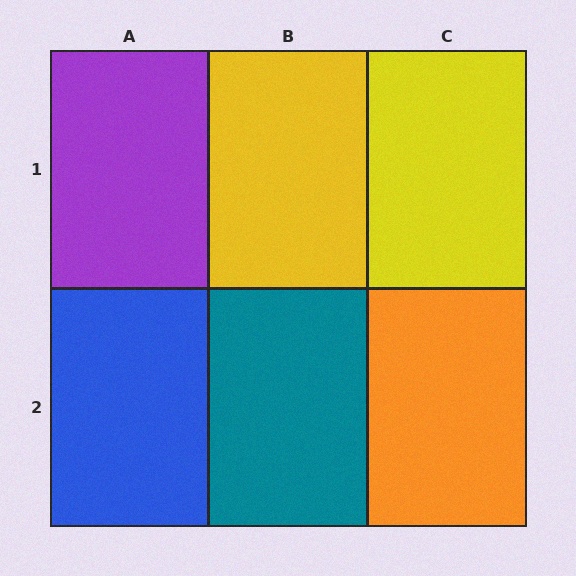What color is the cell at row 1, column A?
Purple.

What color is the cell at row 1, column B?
Yellow.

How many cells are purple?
1 cell is purple.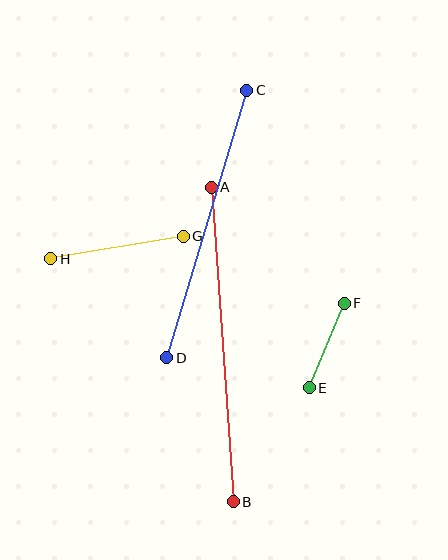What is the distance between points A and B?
The distance is approximately 315 pixels.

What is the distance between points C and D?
The distance is approximately 279 pixels.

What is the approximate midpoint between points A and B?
The midpoint is at approximately (222, 345) pixels.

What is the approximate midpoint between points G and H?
The midpoint is at approximately (117, 247) pixels.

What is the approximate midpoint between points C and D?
The midpoint is at approximately (207, 224) pixels.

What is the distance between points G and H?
The distance is approximately 134 pixels.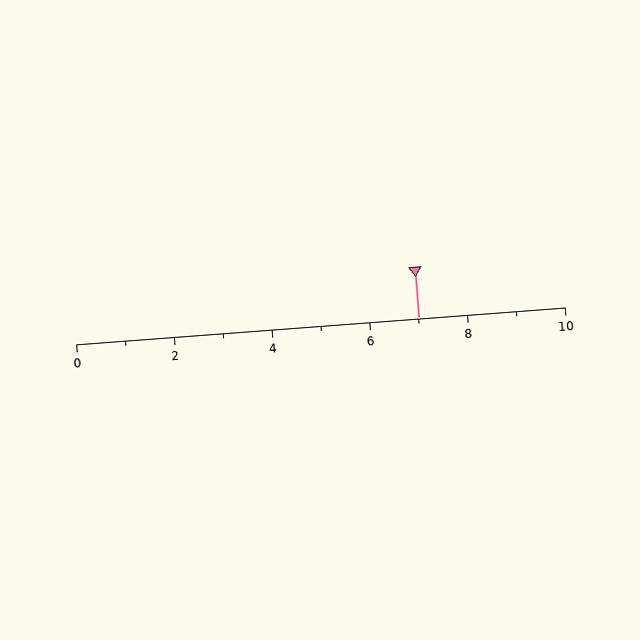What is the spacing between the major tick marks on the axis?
The major ticks are spaced 2 apart.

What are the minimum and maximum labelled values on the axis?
The axis runs from 0 to 10.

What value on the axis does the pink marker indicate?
The marker indicates approximately 7.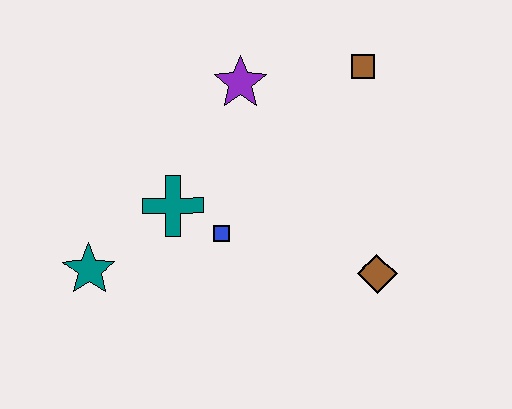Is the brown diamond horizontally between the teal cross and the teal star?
No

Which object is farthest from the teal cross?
The brown square is farthest from the teal cross.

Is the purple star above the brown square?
No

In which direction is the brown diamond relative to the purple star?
The brown diamond is below the purple star.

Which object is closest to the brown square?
The purple star is closest to the brown square.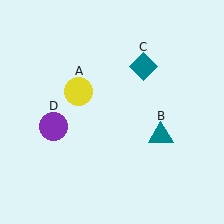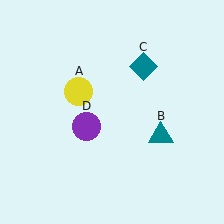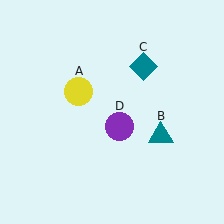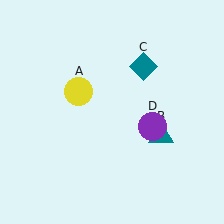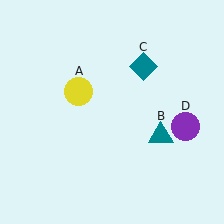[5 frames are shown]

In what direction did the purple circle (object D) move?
The purple circle (object D) moved right.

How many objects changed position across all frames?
1 object changed position: purple circle (object D).